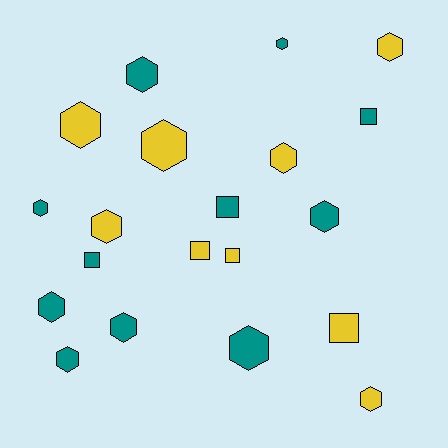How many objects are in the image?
There are 20 objects.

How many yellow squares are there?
There are 3 yellow squares.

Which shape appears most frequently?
Hexagon, with 14 objects.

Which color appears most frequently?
Teal, with 11 objects.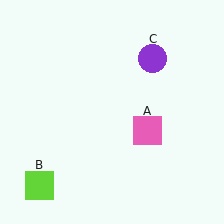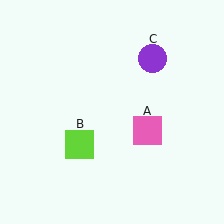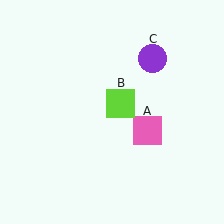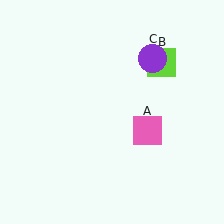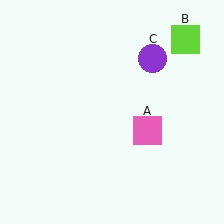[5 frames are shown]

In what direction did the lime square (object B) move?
The lime square (object B) moved up and to the right.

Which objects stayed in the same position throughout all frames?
Pink square (object A) and purple circle (object C) remained stationary.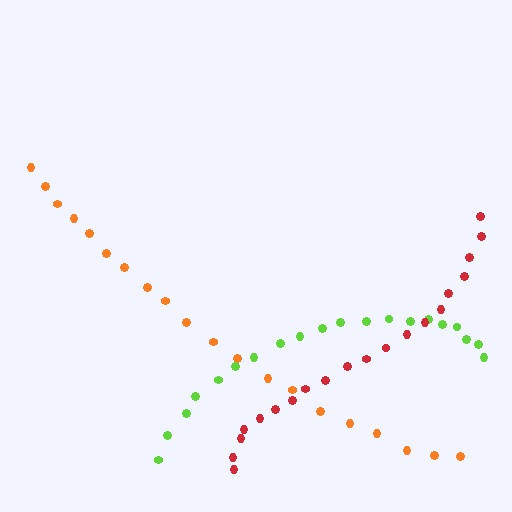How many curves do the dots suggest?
There are 3 distinct paths.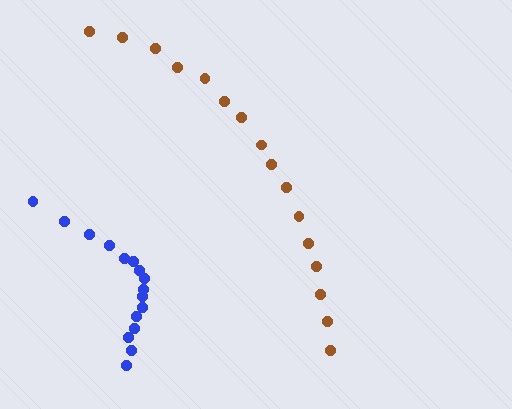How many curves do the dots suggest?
There are 2 distinct paths.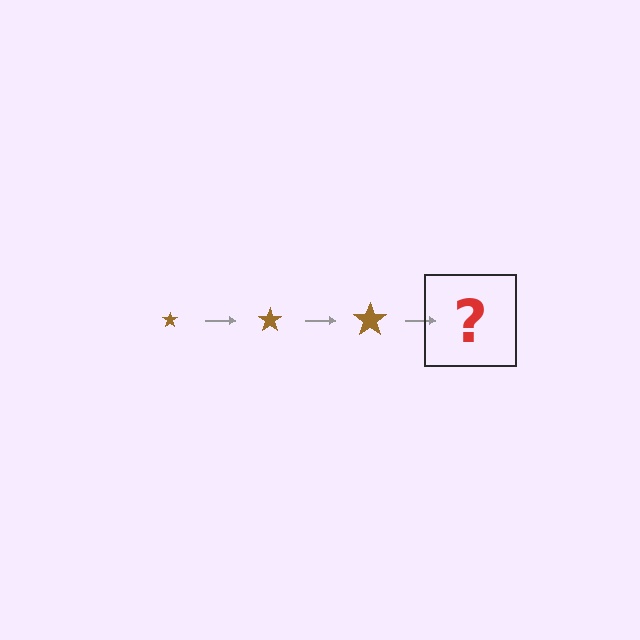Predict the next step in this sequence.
The next step is a brown star, larger than the previous one.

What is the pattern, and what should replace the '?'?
The pattern is that the star gets progressively larger each step. The '?' should be a brown star, larger than the previous one.